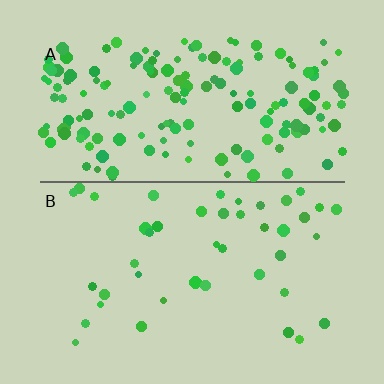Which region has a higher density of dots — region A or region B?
A (the top).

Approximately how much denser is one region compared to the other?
Approximately 3.8× — region A over region B.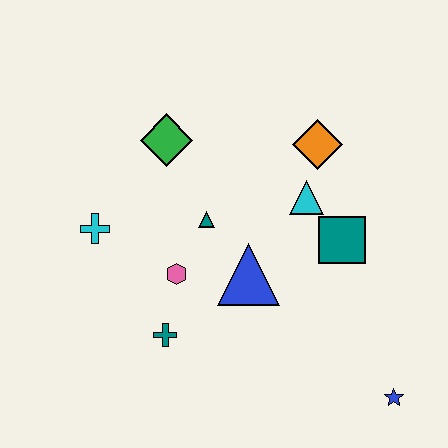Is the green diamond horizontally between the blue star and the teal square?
No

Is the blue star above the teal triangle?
No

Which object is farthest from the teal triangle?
The blue star is farthest from the teal triangle.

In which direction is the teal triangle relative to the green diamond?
The teal triangle is below the green diamond.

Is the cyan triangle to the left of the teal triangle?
No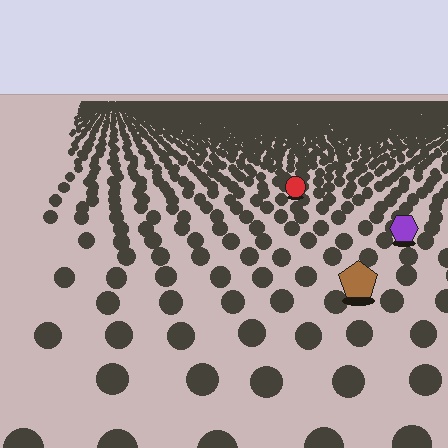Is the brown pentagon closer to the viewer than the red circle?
Yes. The brown pentagon is closer — you can tell from the texture gradient: the ground texture is coarser near it.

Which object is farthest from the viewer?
The red circle is farthest from the viewer. It appears smaller and the ground texture around it is denser.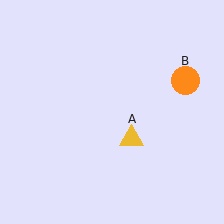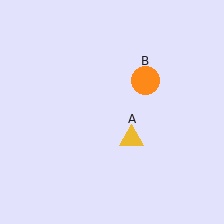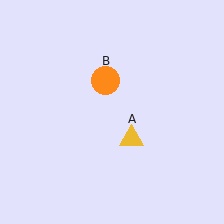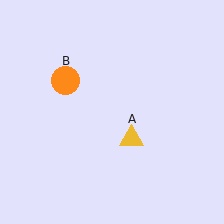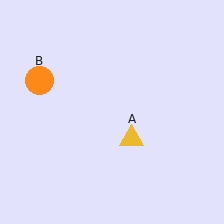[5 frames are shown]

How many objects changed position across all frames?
1 object changed position: orange circle (object B).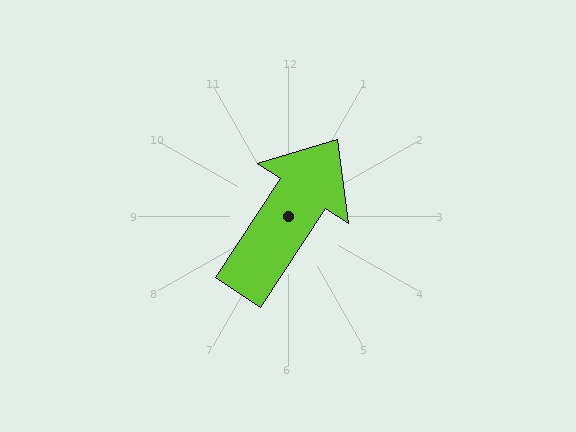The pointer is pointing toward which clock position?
Roughly 1 o'clock.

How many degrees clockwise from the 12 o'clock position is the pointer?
Approximately 33 degrees.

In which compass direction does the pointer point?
Northeast.